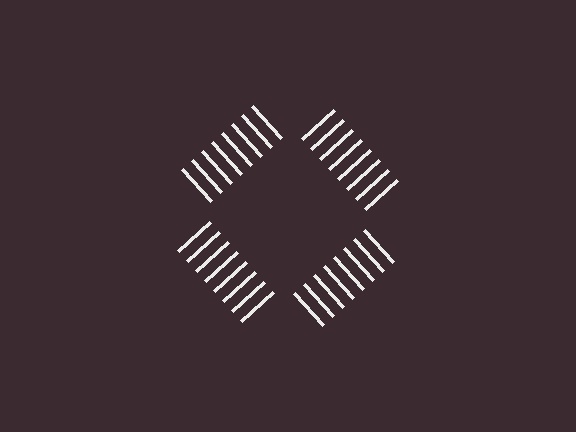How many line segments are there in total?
32 — 8 along each of the 4 edges.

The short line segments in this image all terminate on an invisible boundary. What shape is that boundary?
An illusory square — the line segments terminate on its edges but no continuous stroke is drawn.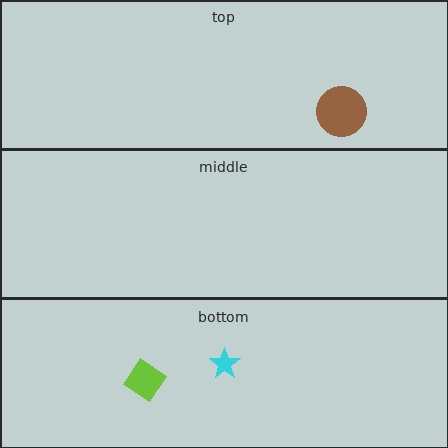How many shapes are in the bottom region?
2.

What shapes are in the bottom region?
The cyan star, the lime diamond.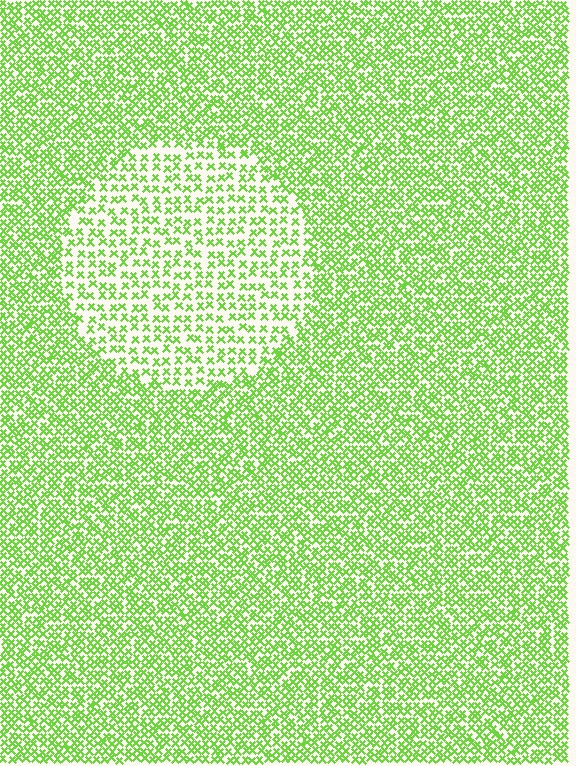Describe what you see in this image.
The image contains small lime elements arranged at two different densities. A circle-shaped region is visible where the elements are less densely packed than the surrounding area.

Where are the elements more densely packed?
The elements are more densely packed outside the circle boundary.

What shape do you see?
I see a circle.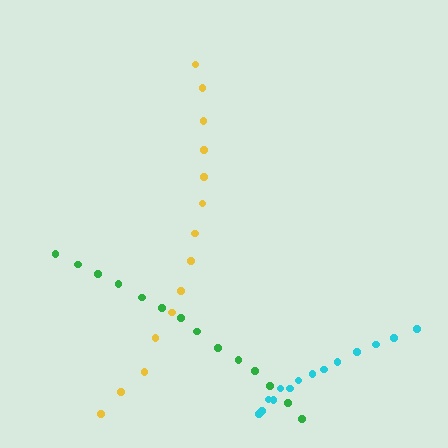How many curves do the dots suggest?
There are 3 distinct paths.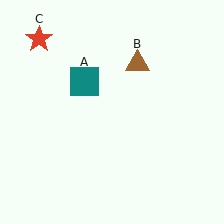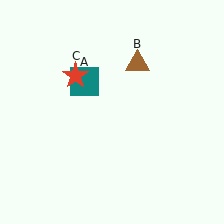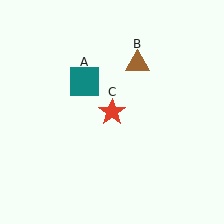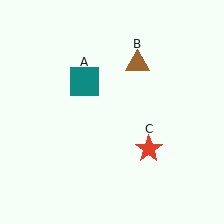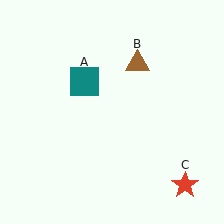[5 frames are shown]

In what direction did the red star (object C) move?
The red star (object C) moved down and to the right.